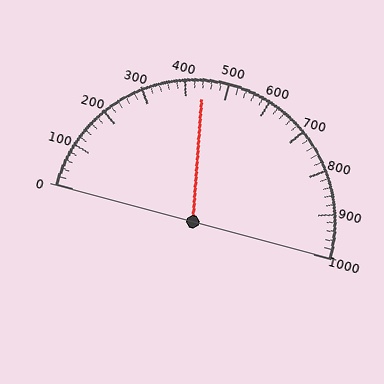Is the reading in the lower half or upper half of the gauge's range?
The reading is in the lower half of the range (0 to 1000).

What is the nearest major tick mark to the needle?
The nearest major tick mark is 400.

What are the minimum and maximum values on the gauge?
The gauge ranges from 0 to 1000.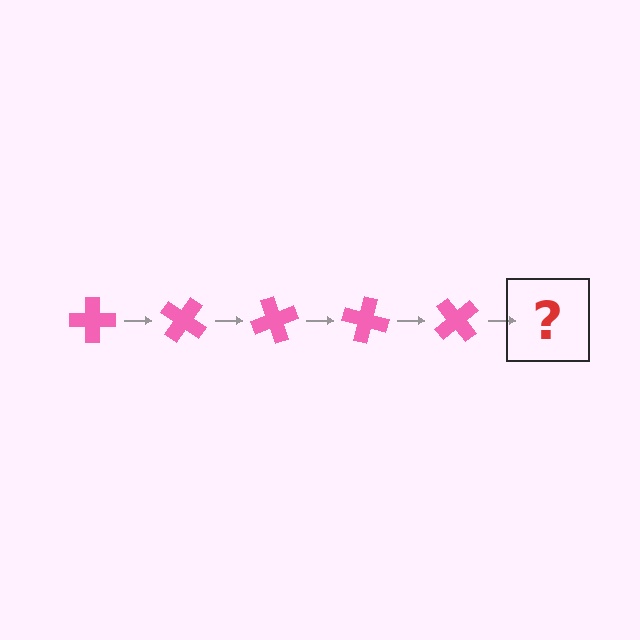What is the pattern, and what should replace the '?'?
The pattern is that the cross rotates 35 degrees each step. The '?' should be a pink cross rotated 175 degrees.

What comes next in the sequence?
The next element should be a pink cross rotated 175 degrees.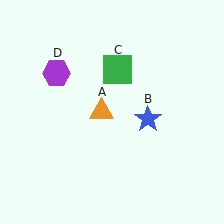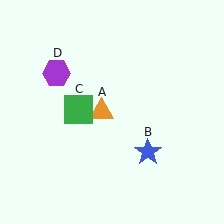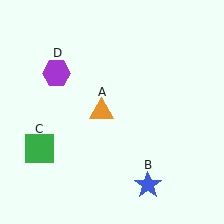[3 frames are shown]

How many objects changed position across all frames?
2 objects changed position: blue star (object B), green square (object C).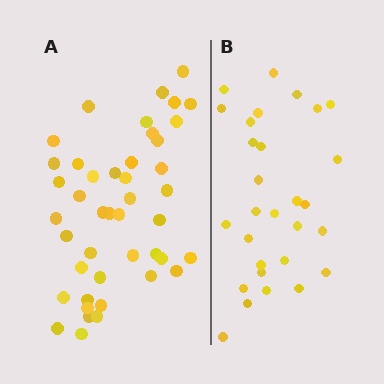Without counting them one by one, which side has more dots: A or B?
Region A (the left region) has more dots.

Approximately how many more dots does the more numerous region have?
Region A has approximately 15 more dots than region B.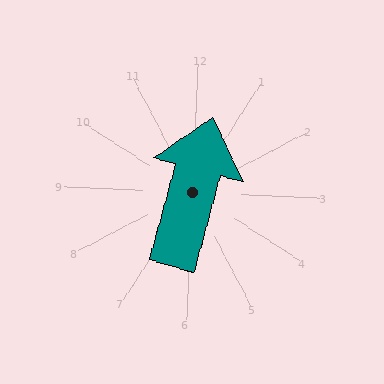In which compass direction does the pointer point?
North.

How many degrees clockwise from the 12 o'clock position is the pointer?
Approximately 13 degrees.